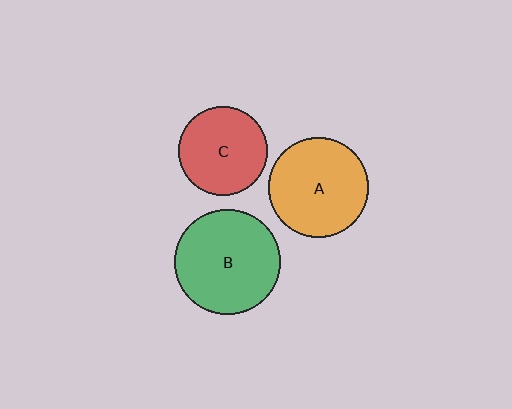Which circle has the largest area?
Circle B (green).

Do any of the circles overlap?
No, none of the circles overlap.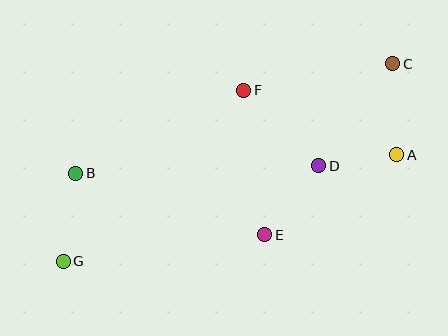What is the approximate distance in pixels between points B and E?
The distance between B and E is approximately 199 pixels.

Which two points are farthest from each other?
Points C and G are farthest from each other.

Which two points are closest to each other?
Points A and D are closest to each other.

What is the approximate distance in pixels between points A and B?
The distance between A and B is approximately 321 pixels.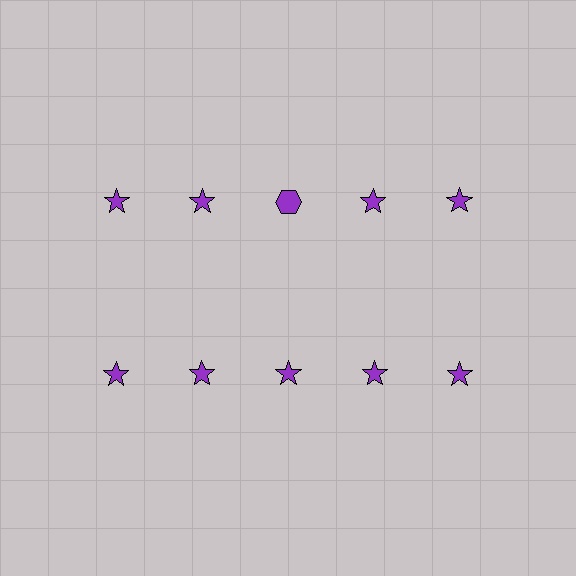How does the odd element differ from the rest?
It has a different shape: hexagon instead of star.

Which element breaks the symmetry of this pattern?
The purple hexagon in the top row, center column breaks the symmetry. All other shapes are purple stars.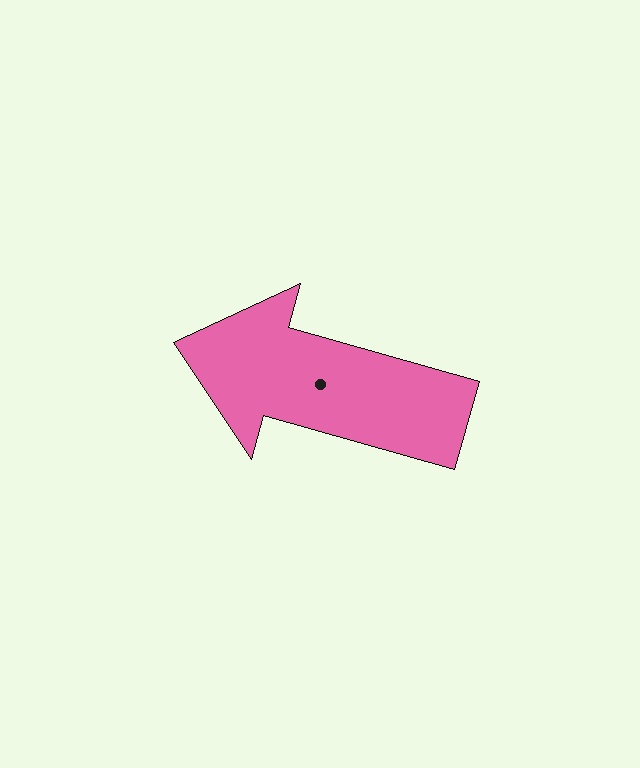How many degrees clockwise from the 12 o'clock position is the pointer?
Approximately 286 degrees.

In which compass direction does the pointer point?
West.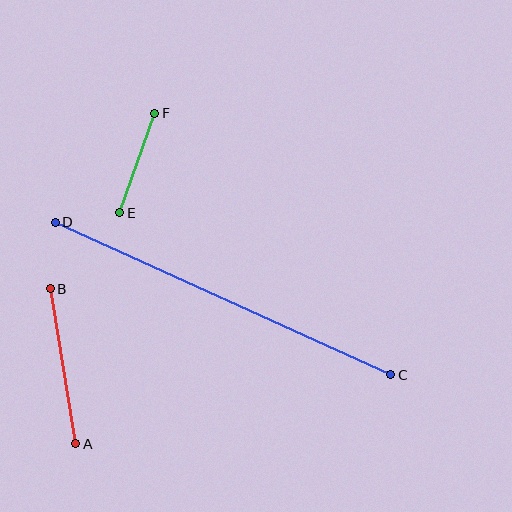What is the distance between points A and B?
The distance is approximately 157 pixels.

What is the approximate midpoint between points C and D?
The midpoint is at approximately (223, 299) pixels.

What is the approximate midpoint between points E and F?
The midpoint is at approximately (137, 163) pixels.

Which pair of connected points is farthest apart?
Points C and D are farthest apart.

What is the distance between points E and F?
The distance is approximately 105 pixels.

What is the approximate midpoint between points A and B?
The midpoint is at approximately (63, 366) pixels.